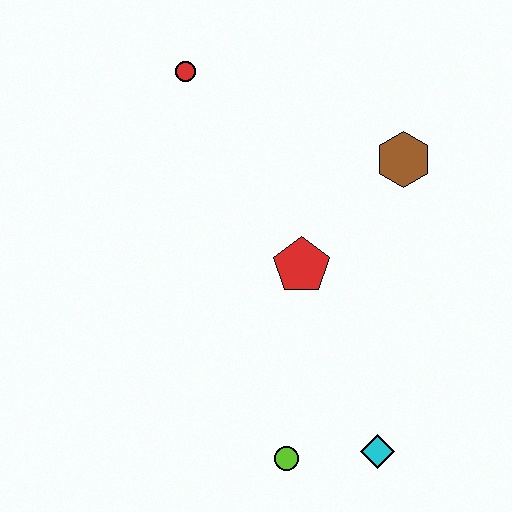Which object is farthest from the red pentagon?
The red circle is farthest from the red pentagon.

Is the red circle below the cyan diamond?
No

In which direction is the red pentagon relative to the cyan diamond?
The red pentagon is above the cyan diamond.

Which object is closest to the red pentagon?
The brown hexagon is closest to the red pentagon.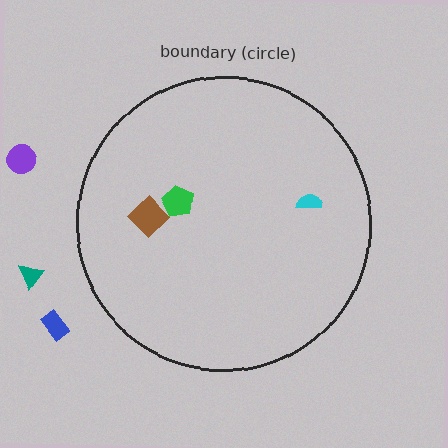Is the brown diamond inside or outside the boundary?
Inside.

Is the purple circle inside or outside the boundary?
Outside.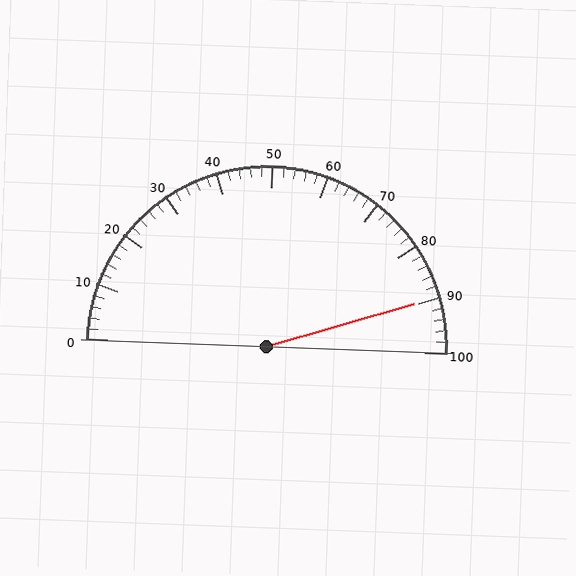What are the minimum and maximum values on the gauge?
The gauge ranges from 0 to 100.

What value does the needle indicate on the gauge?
The needle indicates approximately 90.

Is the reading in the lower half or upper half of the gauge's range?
The reading is in the upper half of the range (0 to 100).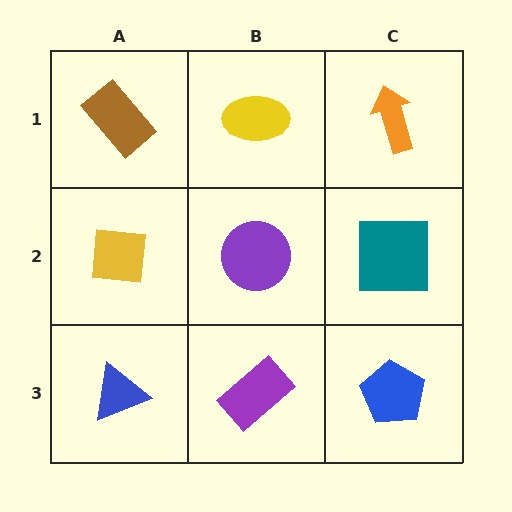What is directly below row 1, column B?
A purple circle.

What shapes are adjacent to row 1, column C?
A teal square (row 2, column C), a yellow ellipse (row 1, column B).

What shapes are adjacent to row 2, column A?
A brown rectangle (row 1, column A), a blue triangle (row 3, column A), a purple circle (row 2, column B).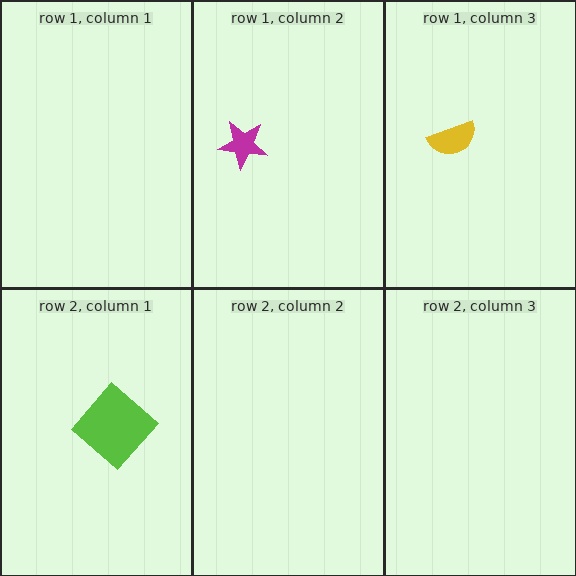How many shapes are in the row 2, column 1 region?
1.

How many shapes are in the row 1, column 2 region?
1.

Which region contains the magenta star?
The row 1, column 2 region.